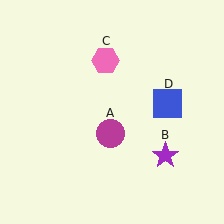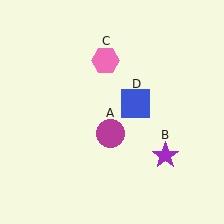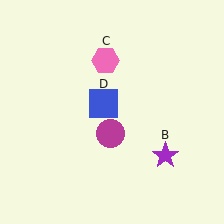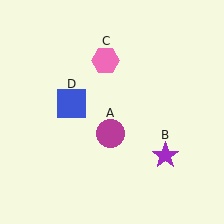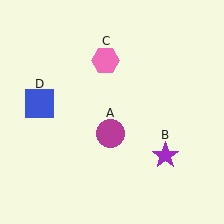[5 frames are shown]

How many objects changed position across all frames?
1 object changed position: blue square (object D).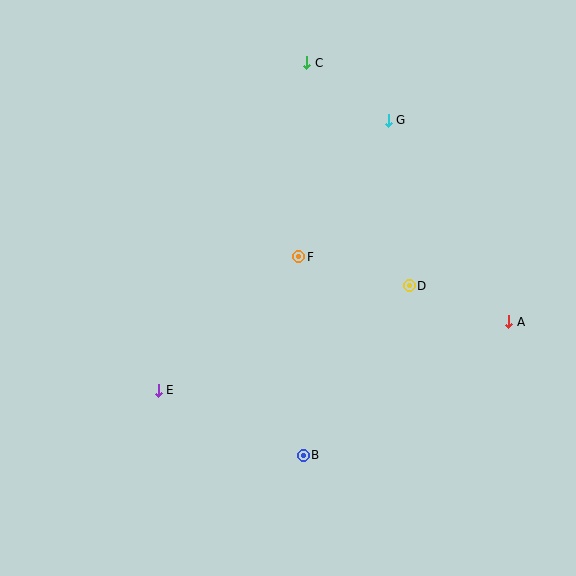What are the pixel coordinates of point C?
Point C is at (307, 63).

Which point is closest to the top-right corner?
Point G is closest to the top-right corner.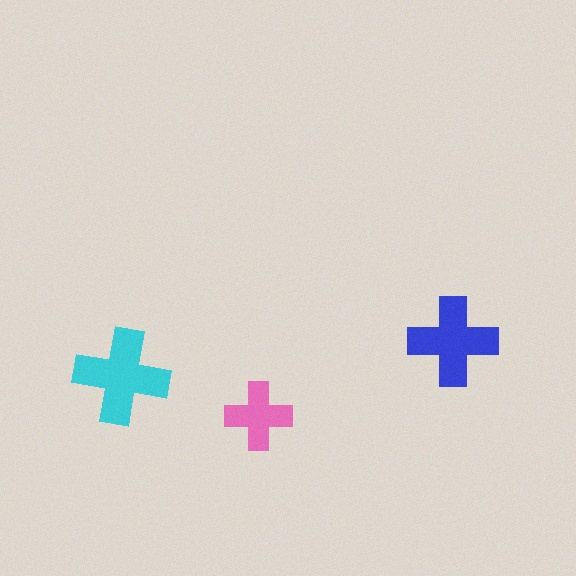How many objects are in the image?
There are 3 objects in the image.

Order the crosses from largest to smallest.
the cyan one, the blue one, the pink one.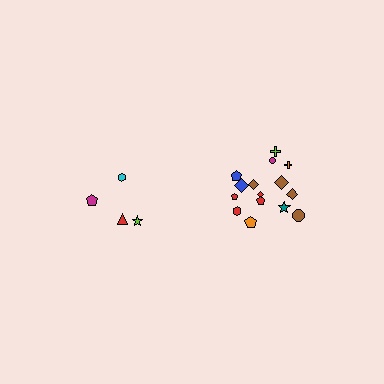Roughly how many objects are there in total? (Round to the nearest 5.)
Roughly 20 objects in total.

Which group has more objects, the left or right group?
The right group.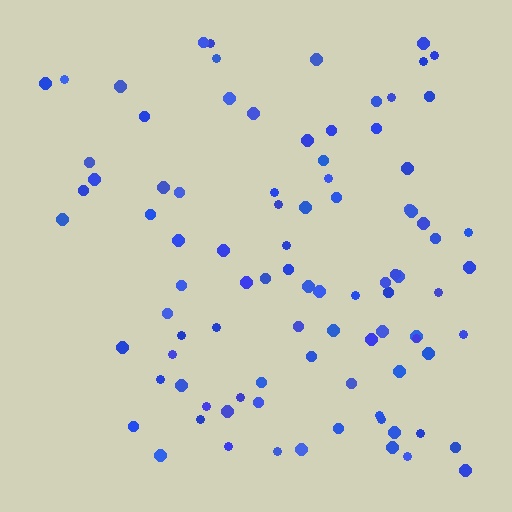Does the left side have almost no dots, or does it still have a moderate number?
Still a moderate number, just noticeably fewer than the right.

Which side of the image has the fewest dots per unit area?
The left.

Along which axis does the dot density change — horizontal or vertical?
Horizontal.